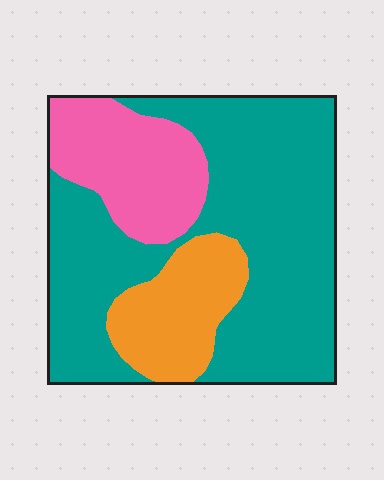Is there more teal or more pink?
Teal.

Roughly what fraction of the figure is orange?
Orange takes up about one sixth (1/6) of the figure.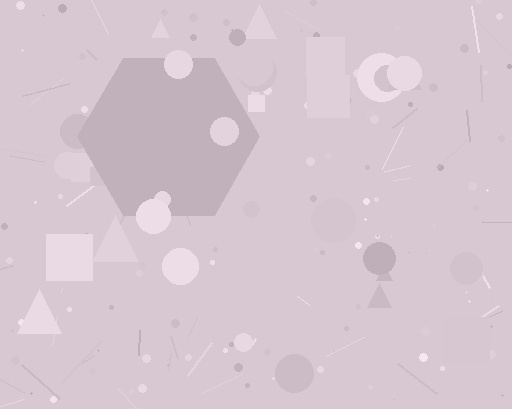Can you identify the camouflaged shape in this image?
The camouflaged shape is a hexagon.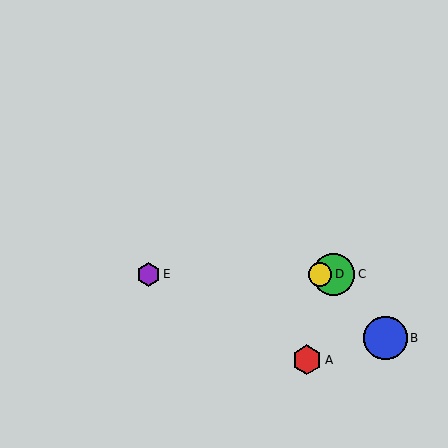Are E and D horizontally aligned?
Yes, both are at y≈274.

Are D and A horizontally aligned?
No, D is at y≈274 and A is at y≈360.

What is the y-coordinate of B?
Object B is at y≈338.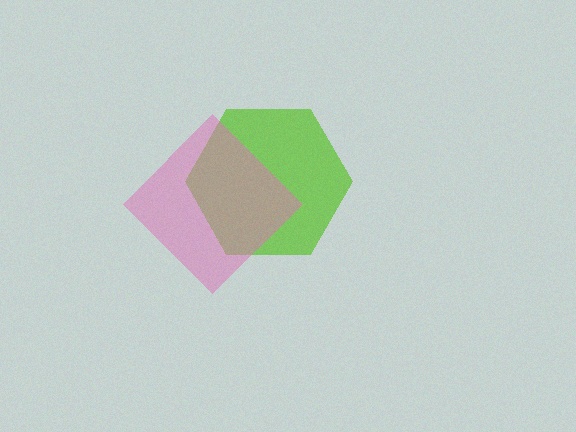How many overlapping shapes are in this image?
There are 2 overlapping shapes in the image.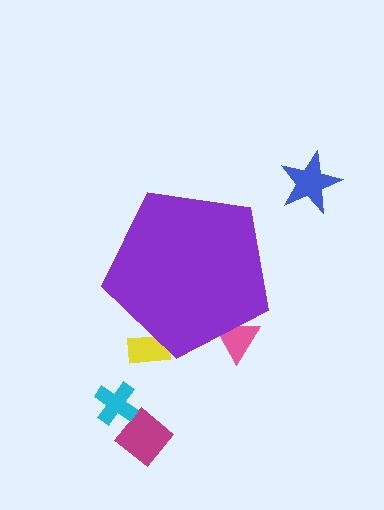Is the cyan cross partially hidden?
No, the cyan cross is fully visible.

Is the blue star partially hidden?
No, the blue star is fully visible.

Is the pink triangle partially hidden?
Yes, the pink triangle is partially hidden behind the purple pentagon.